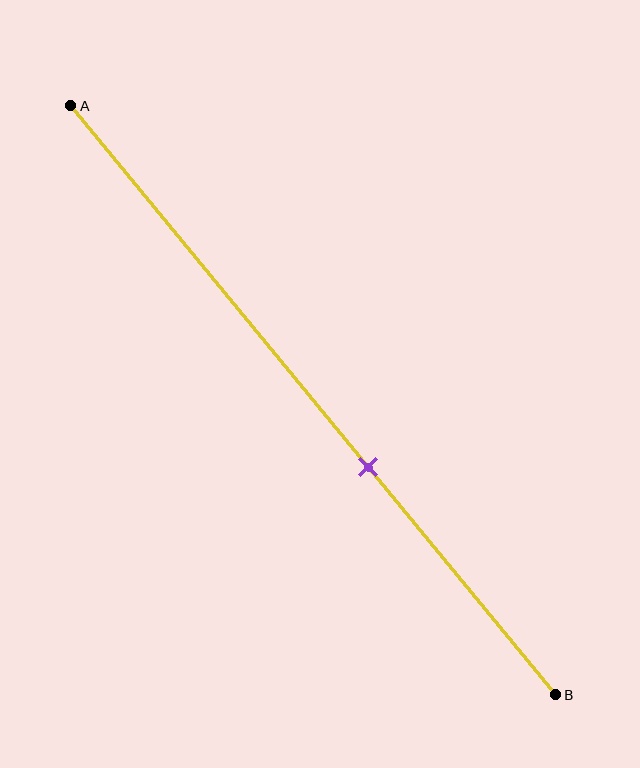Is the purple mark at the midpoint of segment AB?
No, the mark is at about 60% from A, not at the 50% midpoint.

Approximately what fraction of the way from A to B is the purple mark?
The purple mark is approximately 60% of the way from A to B.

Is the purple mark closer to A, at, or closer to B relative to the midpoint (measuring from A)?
The purple mark is closer to point B than the midpoint of segment AB.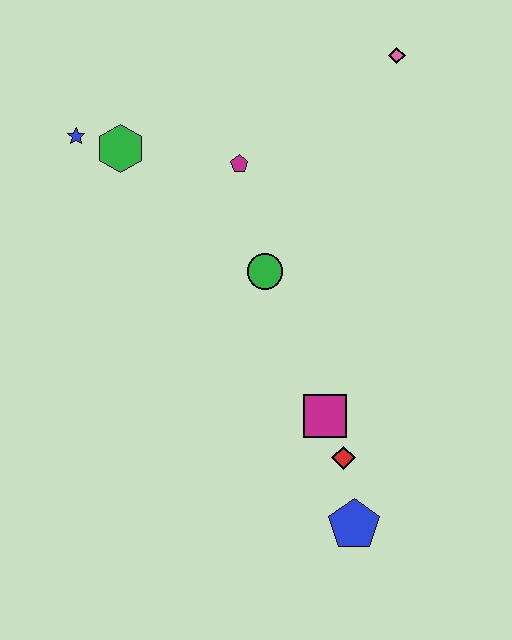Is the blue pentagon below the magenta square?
Yes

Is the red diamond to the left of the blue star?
No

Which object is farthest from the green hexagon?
The blue pentagon is farthest from the green hexagon.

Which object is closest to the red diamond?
The magenta square is closest to the red diamond.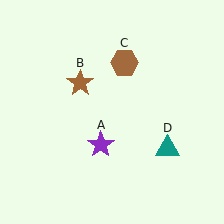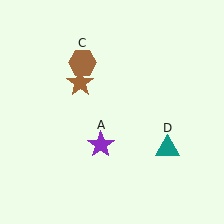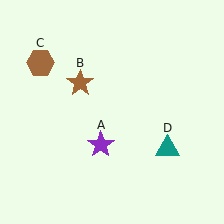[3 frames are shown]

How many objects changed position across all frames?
1 object changed position: brown hexagon (object C).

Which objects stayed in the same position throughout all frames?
Purple star (object A) and brown star (object B) and teal triangle (object D) remained stationary.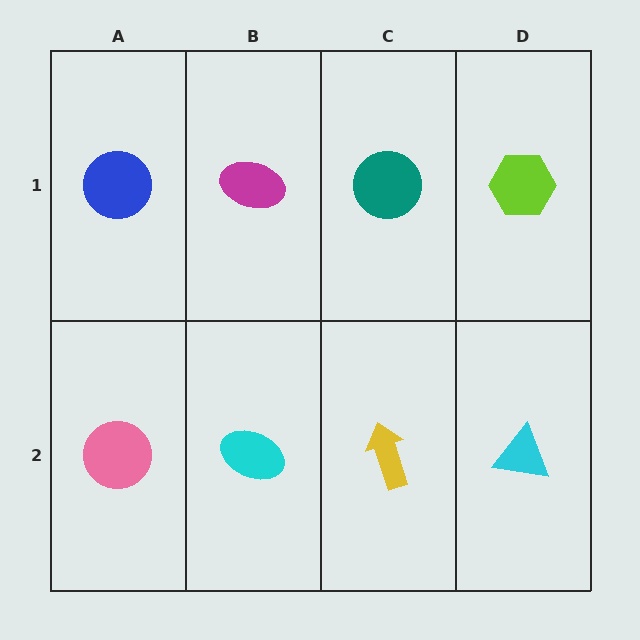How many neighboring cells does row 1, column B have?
3.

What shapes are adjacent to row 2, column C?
A teal circle (row 1, column C), a cyan ellipse (row 2, column B), a cyan triangle (row 2, column D).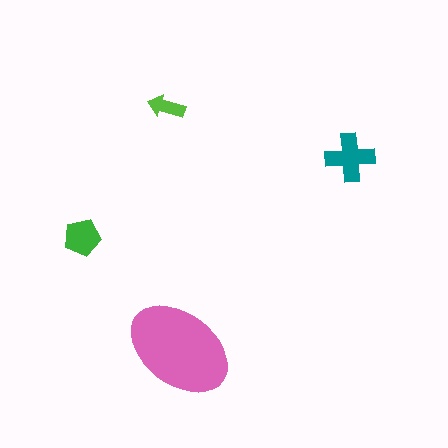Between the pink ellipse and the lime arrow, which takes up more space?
The pink ellipse.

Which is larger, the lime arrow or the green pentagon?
The green pentagon.